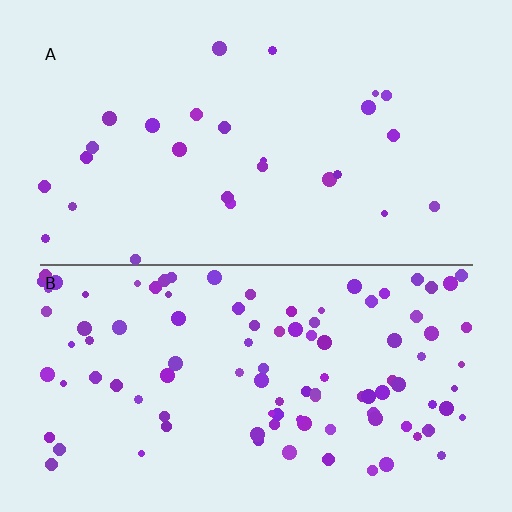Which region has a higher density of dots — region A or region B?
B (the bottom).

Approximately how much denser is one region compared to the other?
Approximately 3.9× — region B over region A.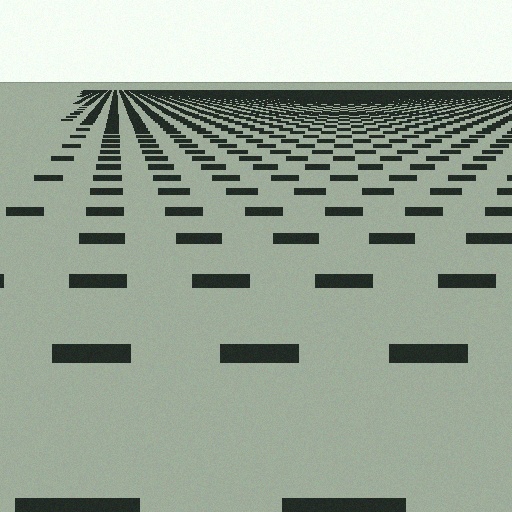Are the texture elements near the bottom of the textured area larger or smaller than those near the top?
Larger. Near the bottom, elements are closer to the viewer and appear at a bigger on-screen size.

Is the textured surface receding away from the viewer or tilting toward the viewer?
The surface is receding away from the viewer. Texture elements get smaller and denser toward the top.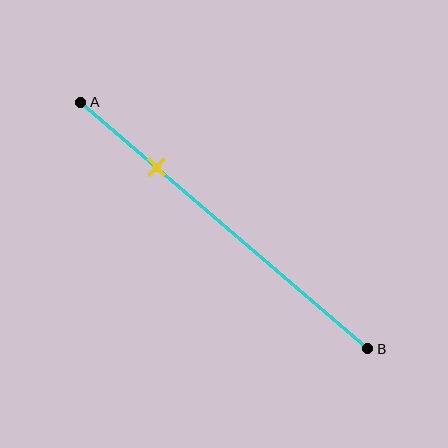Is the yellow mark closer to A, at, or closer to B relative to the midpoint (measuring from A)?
The yellow mark is closer to point A than the midpoint of segment AB.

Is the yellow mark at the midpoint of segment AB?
No, the mark is at about 25% from A, not at the 50% midpoint.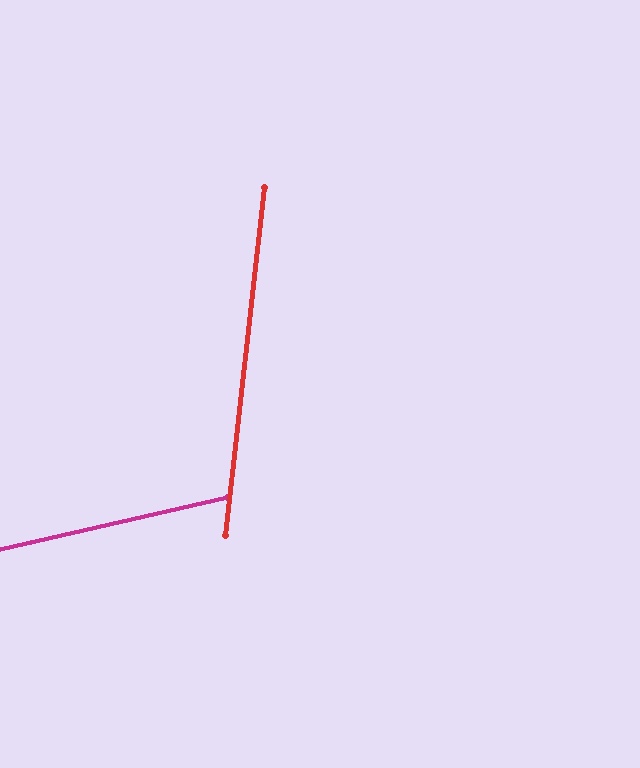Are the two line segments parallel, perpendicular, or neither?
Neither parallel nor perpendicular — they differ by about 71°.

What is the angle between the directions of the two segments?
Approximately 71 degrees.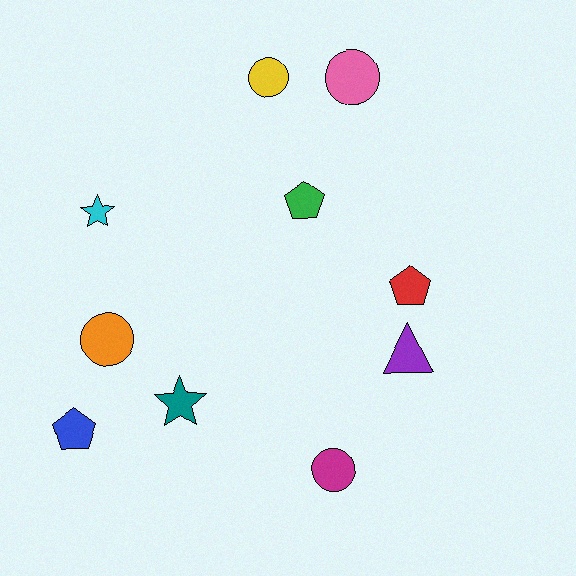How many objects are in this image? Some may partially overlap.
There are 10 objects.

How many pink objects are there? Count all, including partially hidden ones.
There is 1 pink object.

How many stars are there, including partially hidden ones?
There are 2 stars.